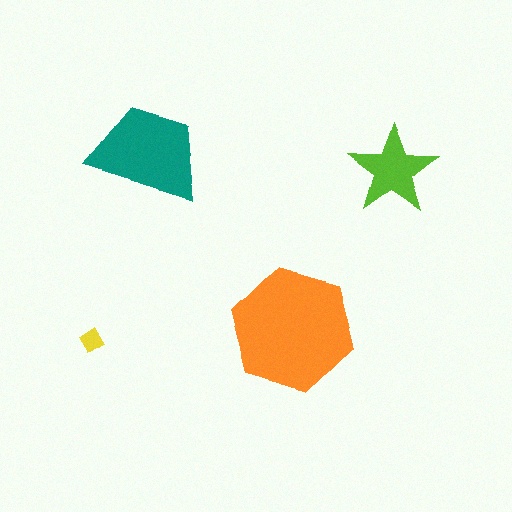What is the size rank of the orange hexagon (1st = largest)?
1st.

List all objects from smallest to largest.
The yellow diamond, the lime star, the teal trapezoid, the orange hexagon.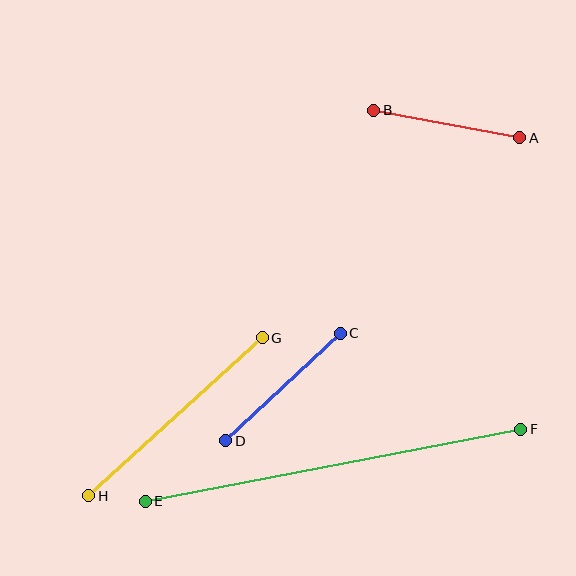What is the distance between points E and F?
The distance is approximately 383 pixels.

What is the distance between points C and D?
The distance is approximately 157 pixels.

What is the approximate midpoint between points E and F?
The midpoint is at approximately (333, 465) pixels.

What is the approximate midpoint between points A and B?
The midpoint is at approximately (447, 124) pixels.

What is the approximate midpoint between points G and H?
The midpoint is at approximately (175, 417) pixels.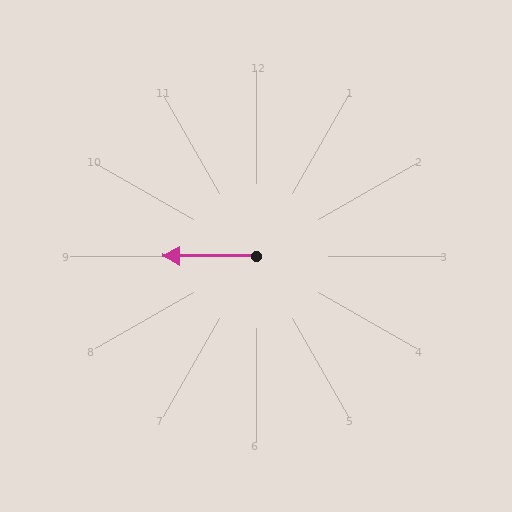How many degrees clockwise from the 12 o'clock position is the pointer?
Approximately 270 degrees.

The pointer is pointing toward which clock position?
Roughly 9 o'clock.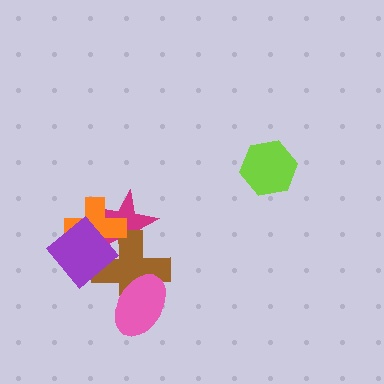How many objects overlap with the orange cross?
3 objects overlap with the orange cross.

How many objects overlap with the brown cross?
4 objects overlap with the brown cross.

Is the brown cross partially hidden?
Yes, it is partially covered by another shape.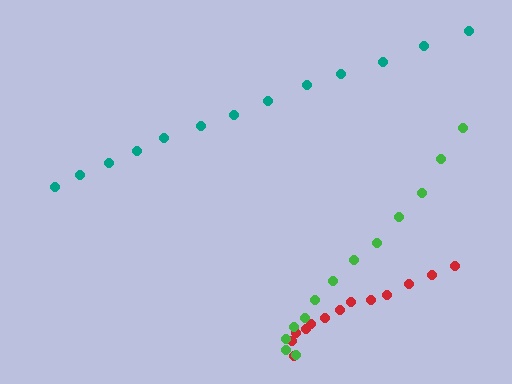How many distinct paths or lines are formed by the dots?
There are 3 distinct paths.